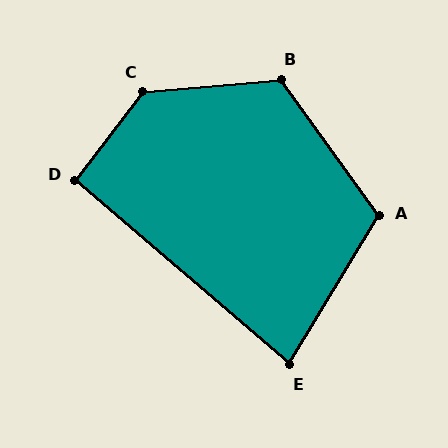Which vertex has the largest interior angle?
C, at approximately 132 degrees.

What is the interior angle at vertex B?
Approximately 121 degrees (obtuse).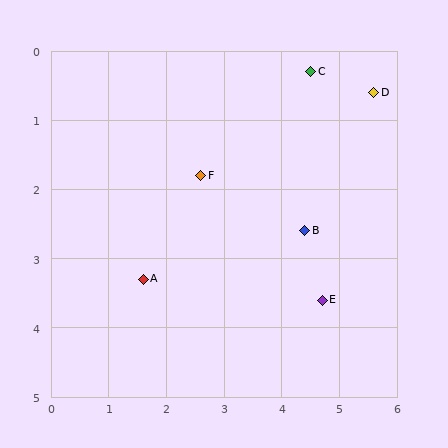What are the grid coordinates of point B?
Point B is at approximately (4.4, 2.6).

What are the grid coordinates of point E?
Point E is at approximately (4.7, 3.6).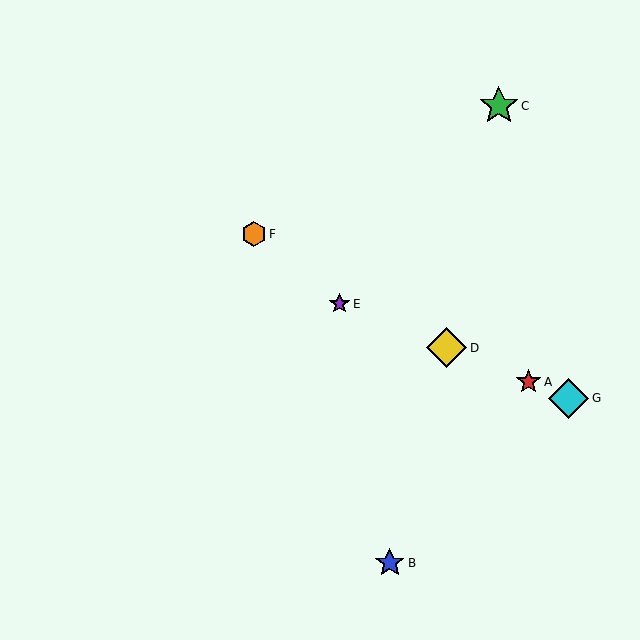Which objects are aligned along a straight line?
Objects A, D, E, G are aligned along a straight line.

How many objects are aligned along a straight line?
4 objects (A, D, E, G) are aligned along a straight line.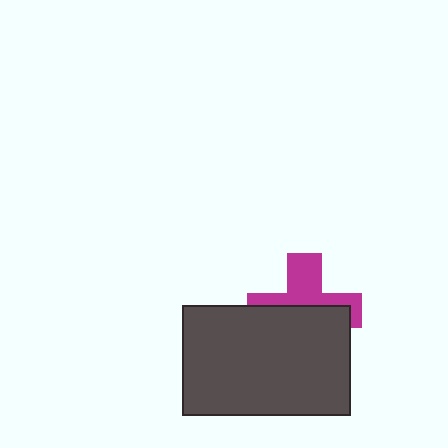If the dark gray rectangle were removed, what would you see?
You would see the complete magenta cross.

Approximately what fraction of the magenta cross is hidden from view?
Roughly 55% of the magenta cross is hidden behind the dark gray rectangle.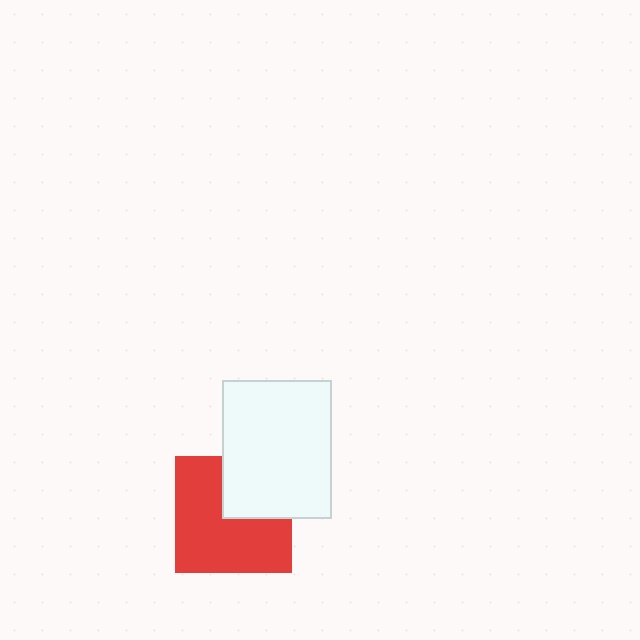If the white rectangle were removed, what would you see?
You would see the complete red square.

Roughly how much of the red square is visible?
Most of it is visible (roughly 67%).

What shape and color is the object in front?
The object in front is a white rectangle.